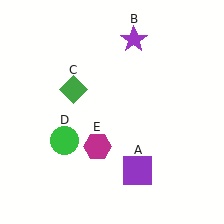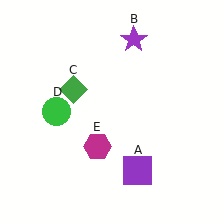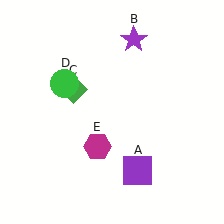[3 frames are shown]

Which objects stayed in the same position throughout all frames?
Purple square (object A) and purple star (object B) and green diamond (object C) and magenta hexagon (object E) remained stationary.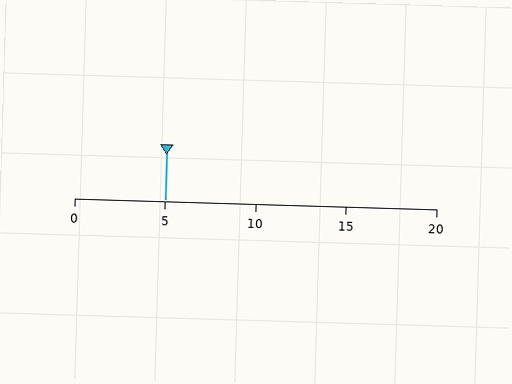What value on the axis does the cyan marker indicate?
The marker indicates approximately 5.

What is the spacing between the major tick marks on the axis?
The major ticks are spaced 5 apart.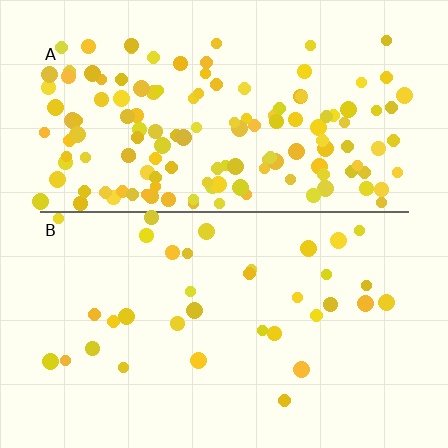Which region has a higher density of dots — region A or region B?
A (the top).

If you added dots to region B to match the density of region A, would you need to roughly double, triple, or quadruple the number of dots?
Approximately quadruple.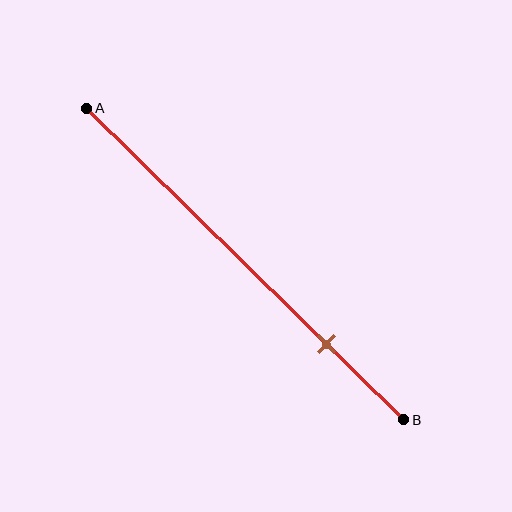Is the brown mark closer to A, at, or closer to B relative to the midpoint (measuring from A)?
The brown mark is closer to point B than the midpoint of segment AB.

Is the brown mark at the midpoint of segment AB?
No, the mark is at about 75% from A, not at the 50% midpoint.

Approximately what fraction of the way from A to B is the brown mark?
The brown mark is approximately 75% of the way from A to B.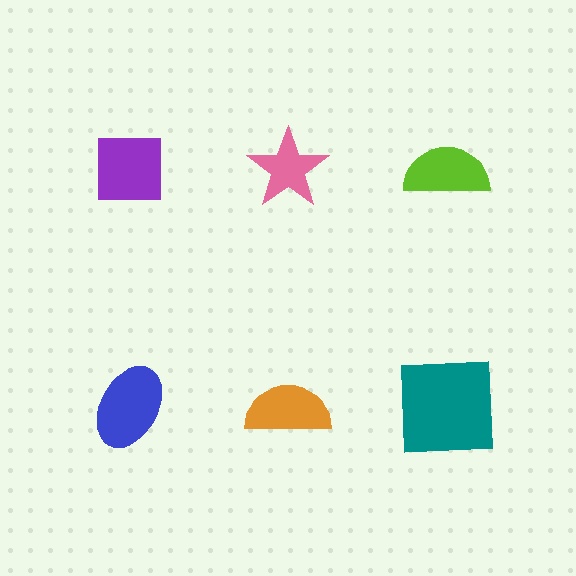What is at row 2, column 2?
An orange semicircle.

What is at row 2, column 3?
A teal square.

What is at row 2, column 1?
A blue ellipse.